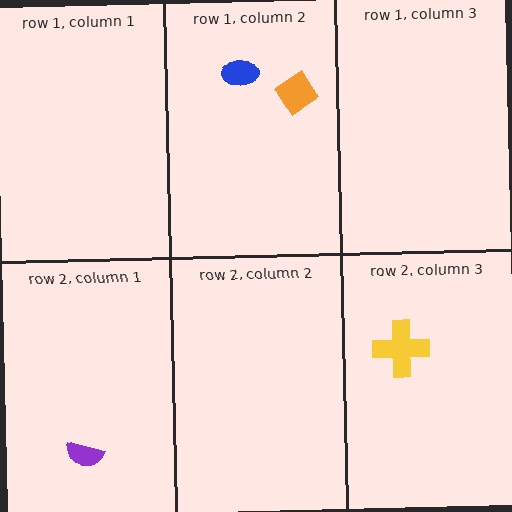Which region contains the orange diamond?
The row 1, column 2 region.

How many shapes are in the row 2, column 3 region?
1.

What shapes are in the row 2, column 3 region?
The yellow cross.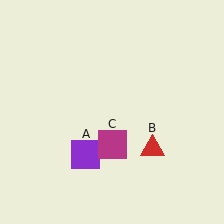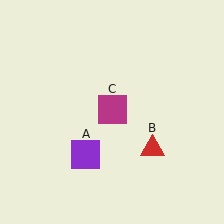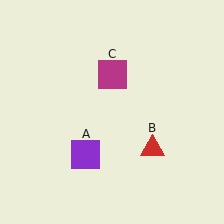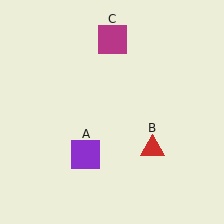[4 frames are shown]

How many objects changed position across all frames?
1 object changed position: magenta square (object C).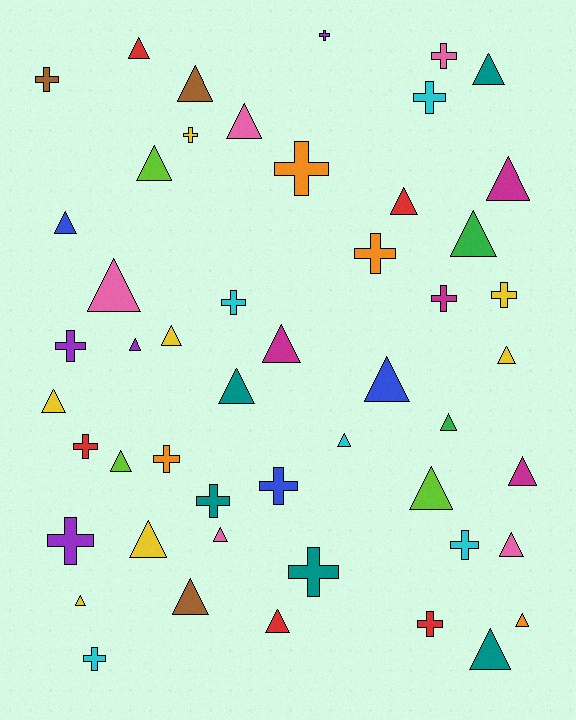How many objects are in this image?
There are 50 objects.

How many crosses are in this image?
There are 20 crosses.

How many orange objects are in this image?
There are 4 orange objects.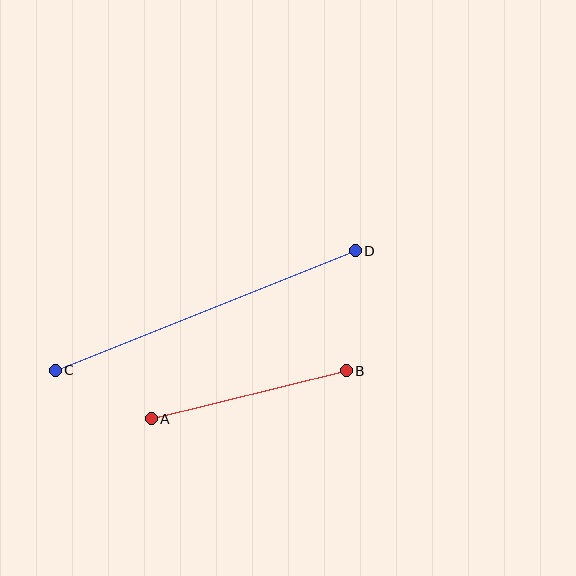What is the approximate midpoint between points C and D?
The midpoint is at approximately (205, 310) pixels.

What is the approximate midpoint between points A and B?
The midpoint is at approximately (249, 395) pixels.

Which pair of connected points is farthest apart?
Points C and D are farthest apart.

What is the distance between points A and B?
The distance is approximately 201 pixels.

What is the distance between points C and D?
The distance is approximately 323 pixels.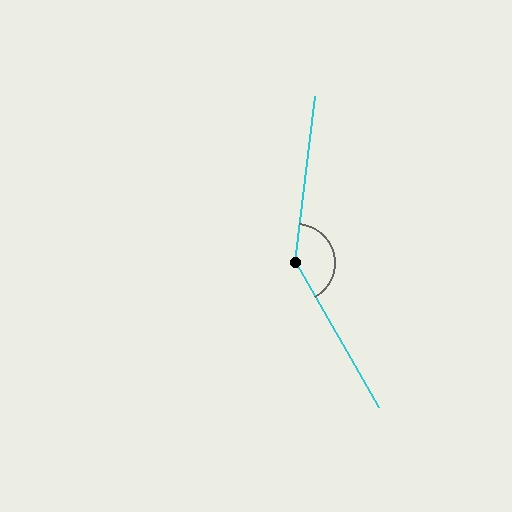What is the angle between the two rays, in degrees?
Approximately 144 degrees.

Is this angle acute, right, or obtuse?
It is obtuse.